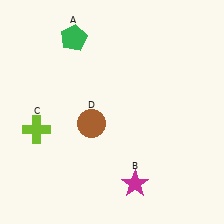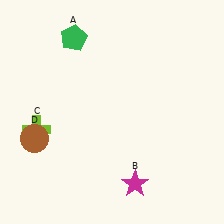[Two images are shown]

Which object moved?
The brown circle (D) moved left.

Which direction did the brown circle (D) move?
The brown circle (D) moved left.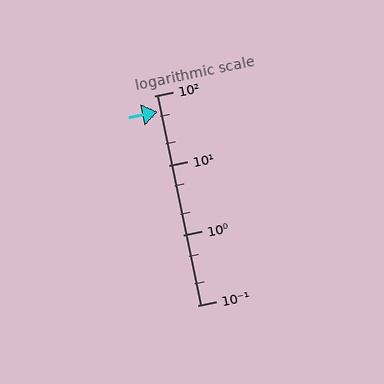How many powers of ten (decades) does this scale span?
The scale spans 3 decades, from 0.1 to 100.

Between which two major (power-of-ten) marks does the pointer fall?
The pointer is between 10 and 100.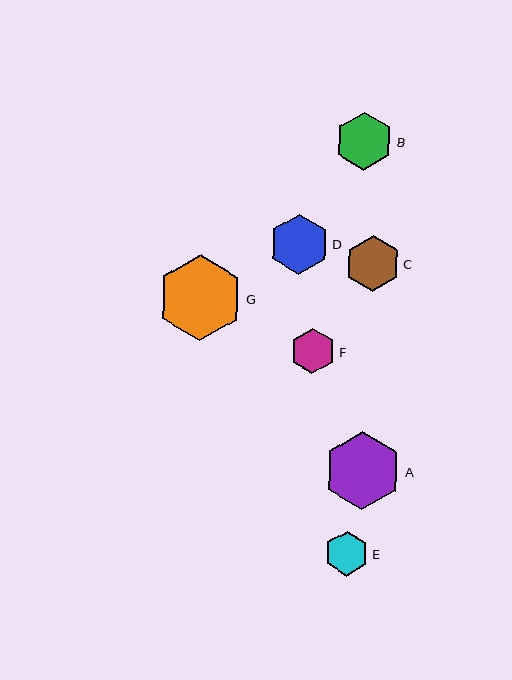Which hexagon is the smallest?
Hexagon E is the smallest with a size of approximately 44 pixels.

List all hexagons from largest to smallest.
From largest to smallest: G, A, D, B, C, F, E.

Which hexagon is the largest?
Hexagon G is the largest with a size of approximately 86 pixels.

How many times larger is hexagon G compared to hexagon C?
Hexagon G is approximately 1.5 times the size of hexagon C.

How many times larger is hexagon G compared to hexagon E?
Hexagon G is approximately 1.9 times the size of hexagon E.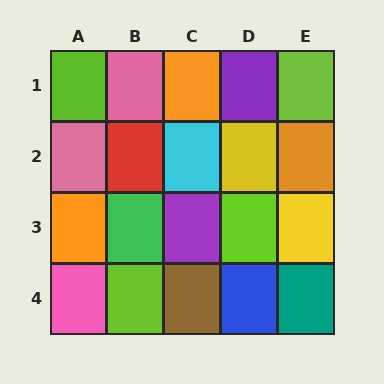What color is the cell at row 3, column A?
Orange.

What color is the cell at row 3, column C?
Purple.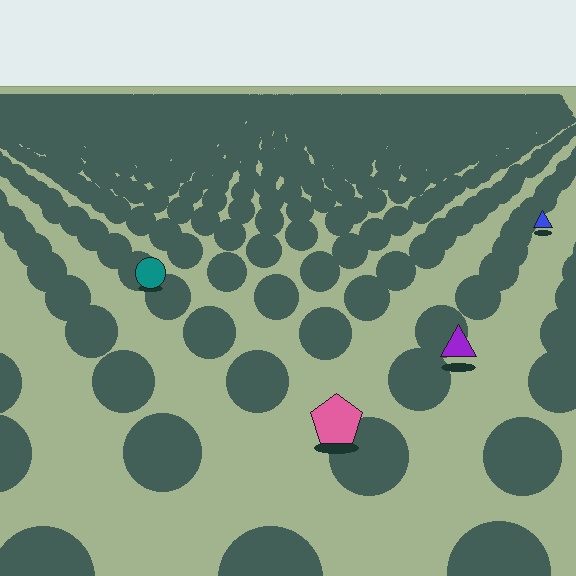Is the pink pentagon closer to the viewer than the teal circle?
Yes. The pink pentagon is closer — you can tell from the texture gradient: the ground texture is coarser near it.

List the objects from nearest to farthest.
From nearest to farthest: the pink pentagon, the purple triangle, the teal circle, the blue triangle.